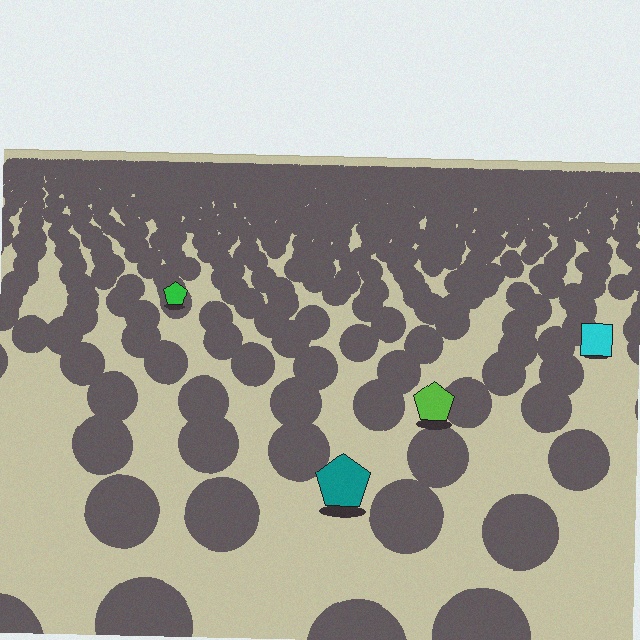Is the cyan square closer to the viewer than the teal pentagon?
No. The teal pentagon is closer — you can tell from the texture gradient: the ground texture is coarser near it.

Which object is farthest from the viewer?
The green pentagon is farthest from the viewer. It appears smaller and the ground texture around it is denser.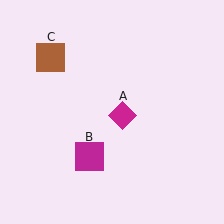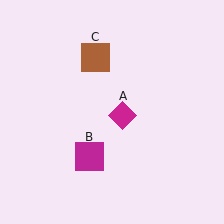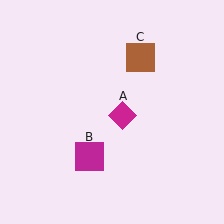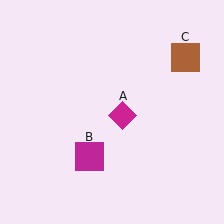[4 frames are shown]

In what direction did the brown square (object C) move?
The brown square (object C) moved right.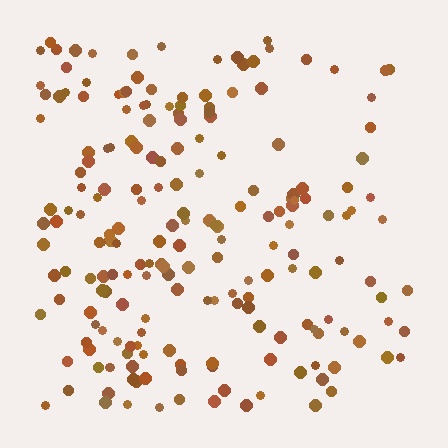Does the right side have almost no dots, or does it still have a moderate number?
Still a moderate number, just noticeably fewer than the left.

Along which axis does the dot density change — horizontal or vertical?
Horizontal.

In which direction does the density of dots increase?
From right to left, with the left side densest.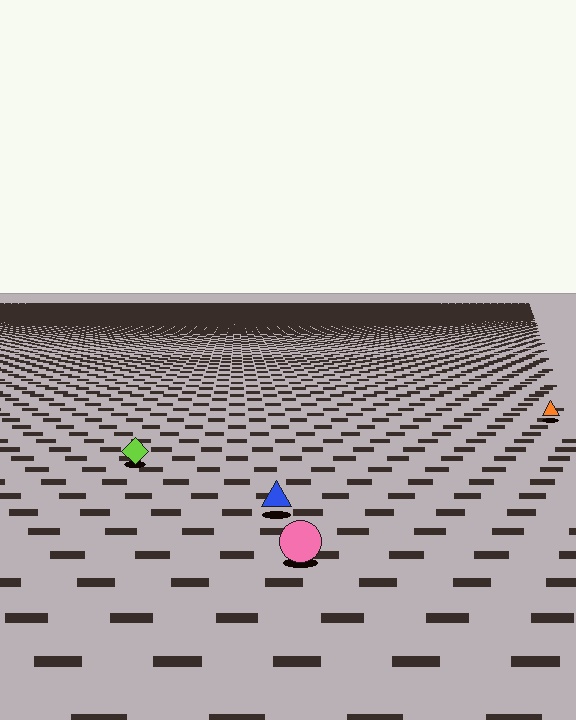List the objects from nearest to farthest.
From nearest to farthest: the pink circle, the blue triangle, the lime diamond, the orange triangle.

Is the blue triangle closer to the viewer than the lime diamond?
Yes. The blue triangle is closer — you can tell from the texture gradient: the ground texture is coarser near it.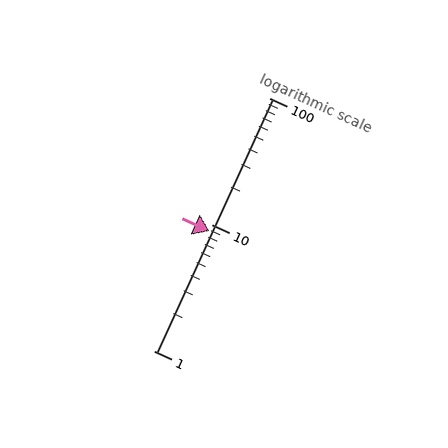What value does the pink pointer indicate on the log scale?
The pointer indicates approximately 8.9.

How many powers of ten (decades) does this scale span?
The scale spans 2 decades, from 1 to 100.